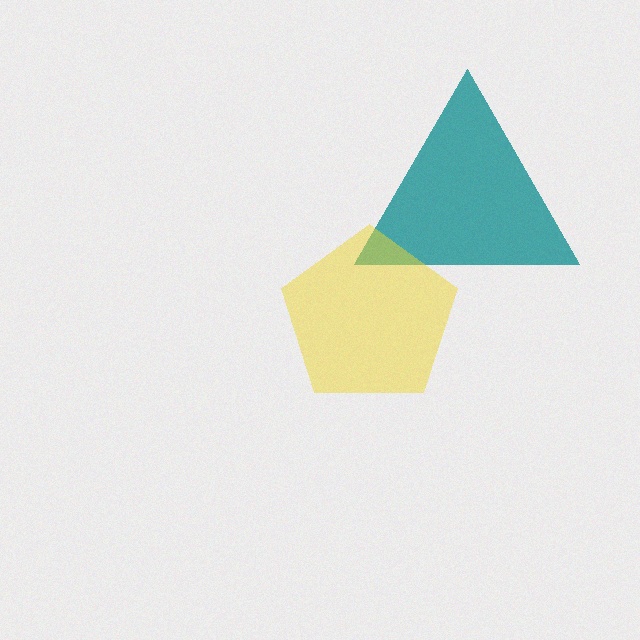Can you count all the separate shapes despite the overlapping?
Yes, there are 2 separate shapes.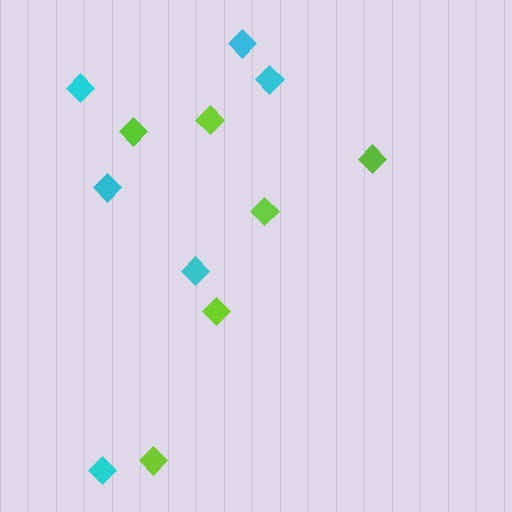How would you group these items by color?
There are 2 groups: one group of cyan diamonds (6) and one group of lime diamonds (6).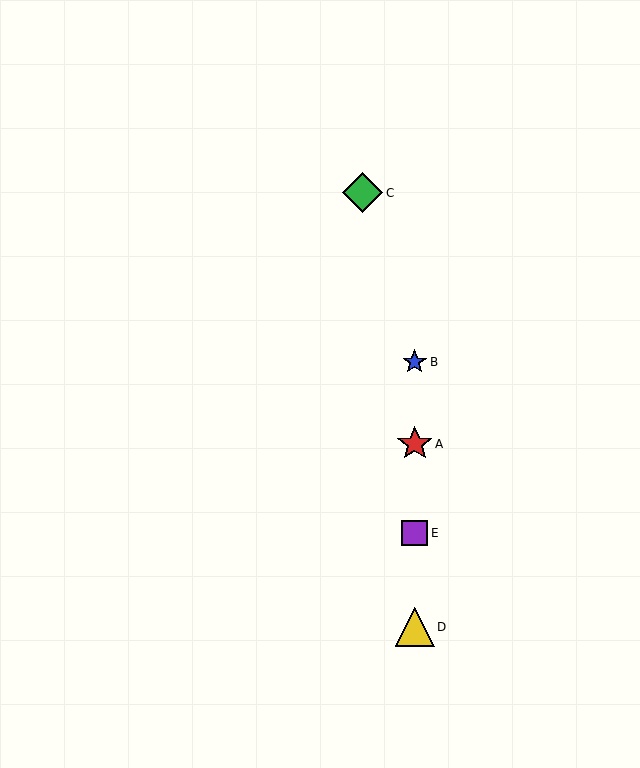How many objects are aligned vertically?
4 objects (A, B, D, E) are aligned vertically.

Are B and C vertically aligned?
No, B is at x≈415 and C is at x≈363.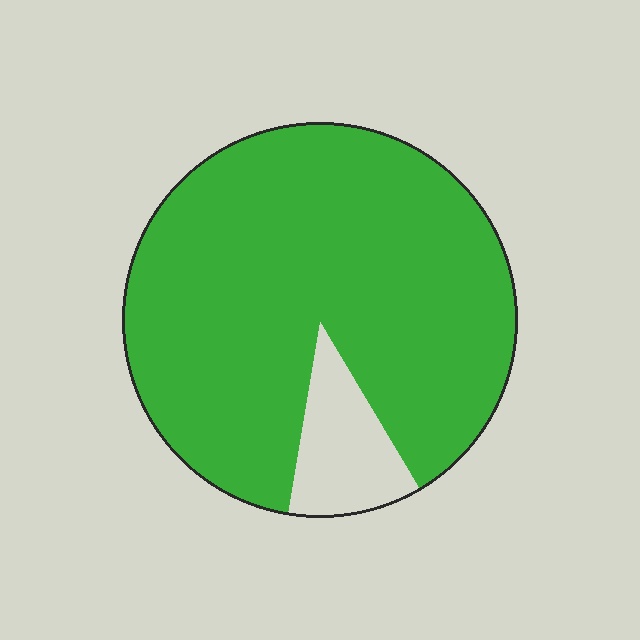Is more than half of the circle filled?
Yes.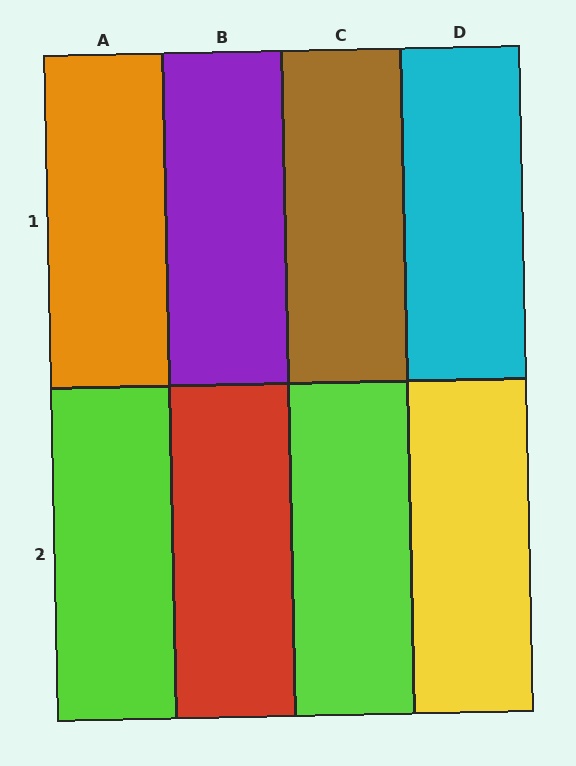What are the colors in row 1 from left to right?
Orange, purple, brown, cyan.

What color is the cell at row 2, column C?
Lime.